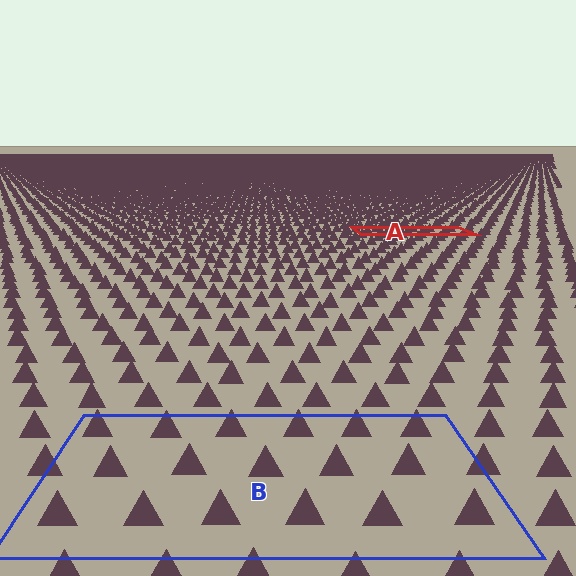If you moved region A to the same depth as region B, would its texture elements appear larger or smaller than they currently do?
They would appear larger. At a closer depth, the same texture elements are projected at a bigger on-screen size.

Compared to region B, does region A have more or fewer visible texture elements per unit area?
Region A has more texture elements per unit area — they are packed more densely because it is farther away.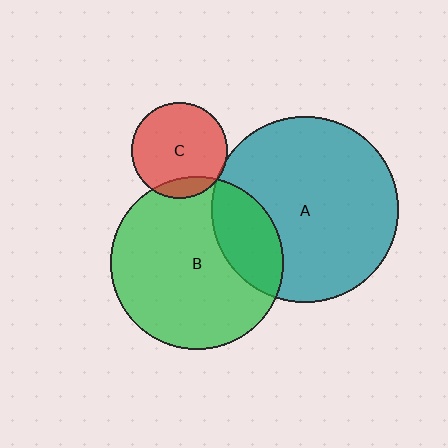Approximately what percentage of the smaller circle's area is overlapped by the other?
Approximately 15%.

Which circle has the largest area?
Circle A (teal).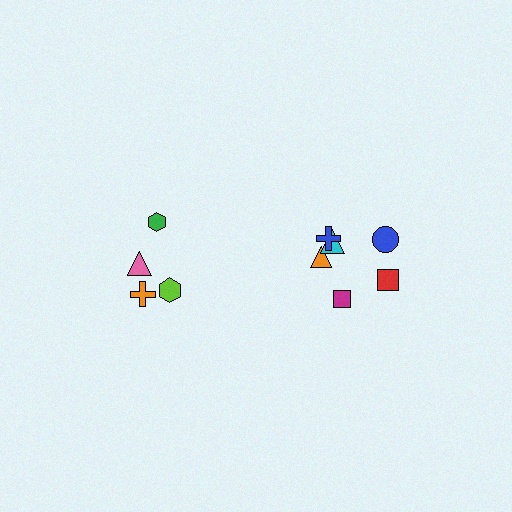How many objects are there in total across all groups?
There are 10 objects.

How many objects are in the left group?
There are 4 objects.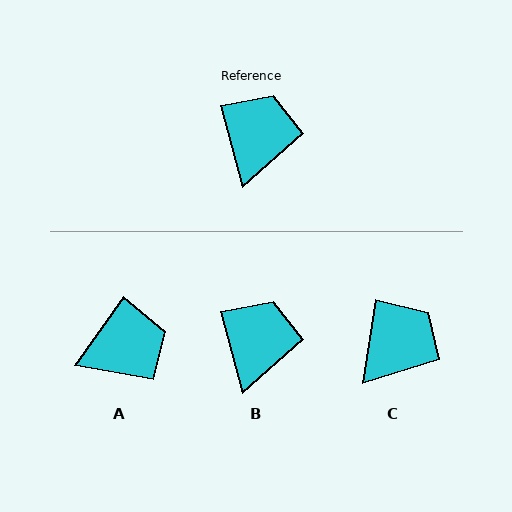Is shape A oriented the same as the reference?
No, it is off by about 51 degrees.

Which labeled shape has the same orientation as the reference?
B.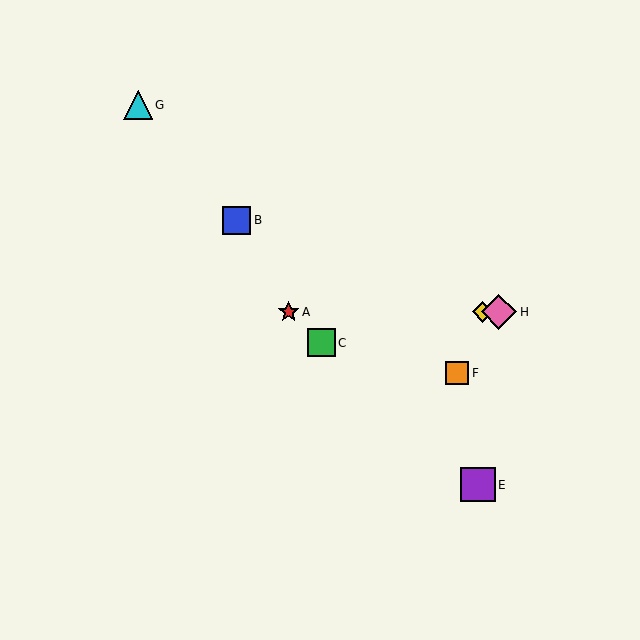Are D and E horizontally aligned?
No, D is at y≈312 and E is at y≈485.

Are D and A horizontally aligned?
Yes, both are at y≈312.